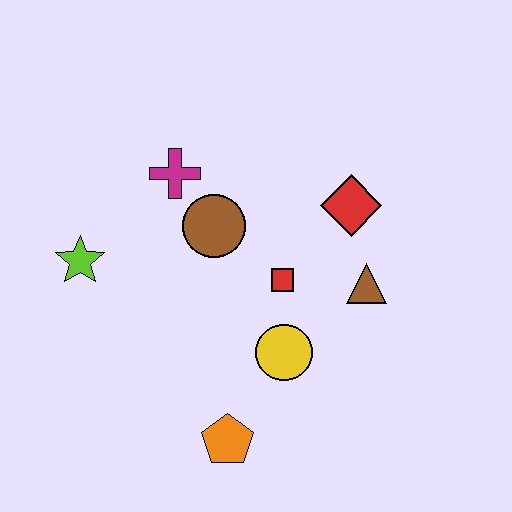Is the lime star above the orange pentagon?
Yes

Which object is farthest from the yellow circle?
The lime star is farthest from the yellow circle.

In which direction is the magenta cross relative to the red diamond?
The magenta cross is to the left of the red diamond.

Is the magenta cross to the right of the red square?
No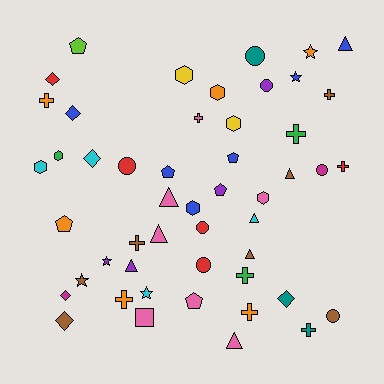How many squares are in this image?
There is 1 square.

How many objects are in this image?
There are 50 objects.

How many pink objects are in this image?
There are 7 pink objects.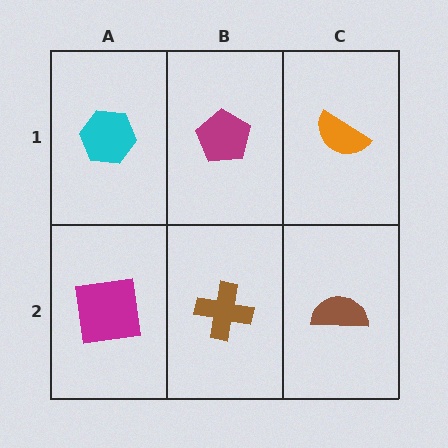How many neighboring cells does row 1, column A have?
2.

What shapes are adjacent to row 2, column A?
A cyan hexagon (row 1, column A), a brown cross (row 2, column B).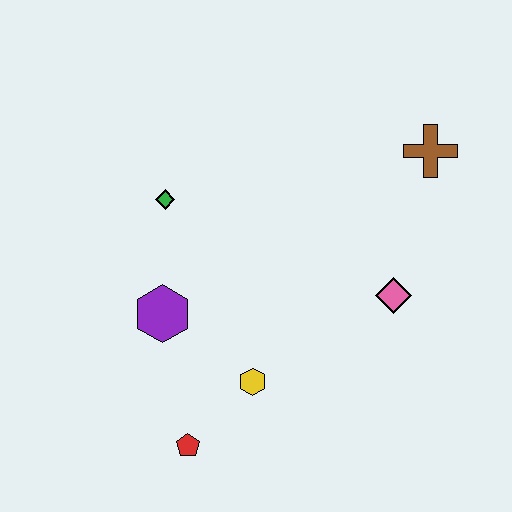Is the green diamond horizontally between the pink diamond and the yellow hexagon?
No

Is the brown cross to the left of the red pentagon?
No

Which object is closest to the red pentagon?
The yellow hexagon is closest to the red pentagon.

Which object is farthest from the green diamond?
The brown cross is farthest from the green diamond.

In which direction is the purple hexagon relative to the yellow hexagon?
The purple hexagon is to the left of the yellow hexagon.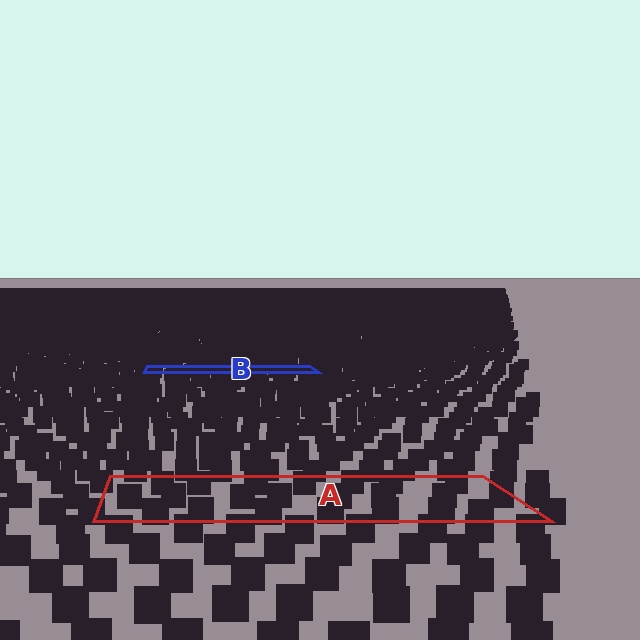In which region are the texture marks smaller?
The texture marks are smaller in region B, because it is farther away.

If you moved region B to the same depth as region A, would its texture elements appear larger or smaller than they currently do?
They would appear larger. At a closer depth, the same texture elements are projected at a bigger on-screen size.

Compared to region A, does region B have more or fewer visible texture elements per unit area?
Region B has more texture elements per unit area — they are packed more densely because it is farther away.